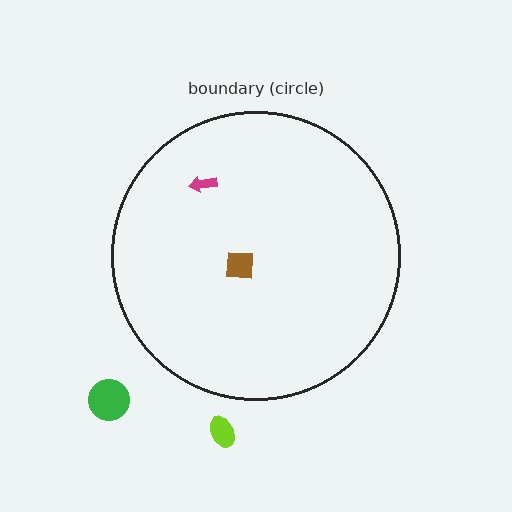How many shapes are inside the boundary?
2 inside, 2 outside.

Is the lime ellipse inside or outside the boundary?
Outside.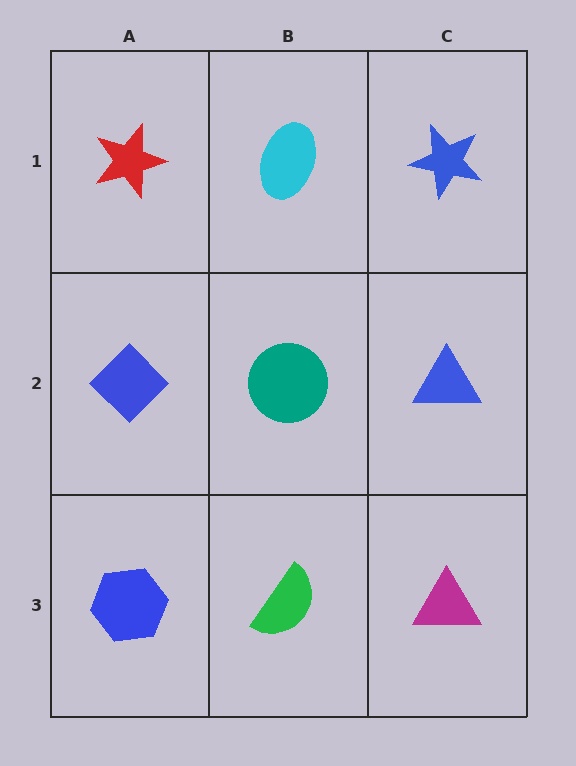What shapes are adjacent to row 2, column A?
A red star (row 1, column A), a blue hexagon (row 3, column A), a teal circle (row 2, column B).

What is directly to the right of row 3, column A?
A green semicircle.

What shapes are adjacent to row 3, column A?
A blue diamond (row 2, column A), a green semicircle (row 3, column B).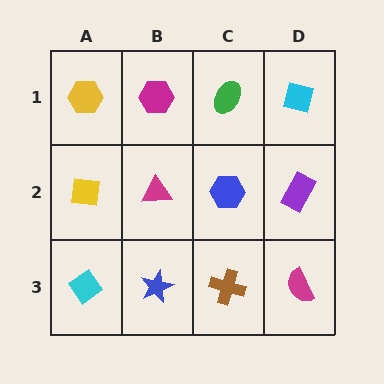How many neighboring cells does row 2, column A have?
3.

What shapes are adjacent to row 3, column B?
A magenta triangle (row 2, column B), a cyan diamond (row 3, column A), a brown cross (row 3, column C).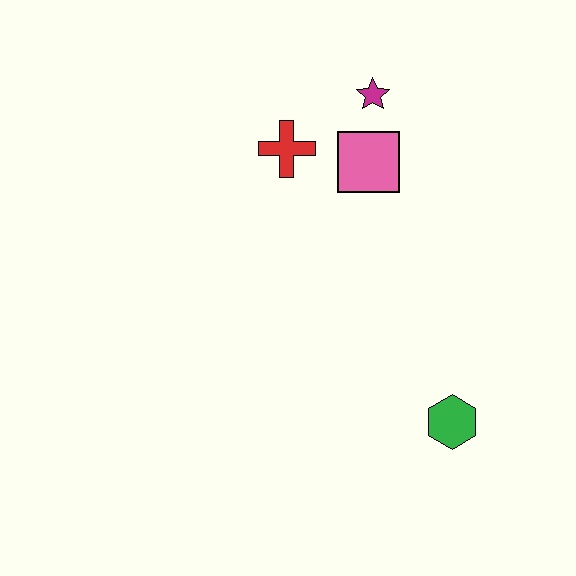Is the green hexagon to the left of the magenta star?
No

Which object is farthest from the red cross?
The green hexagon is farthest from the red cross.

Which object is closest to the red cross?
The pink square is closest to the red cross.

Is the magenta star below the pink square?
No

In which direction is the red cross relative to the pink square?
The red cross is to the left of the pink square.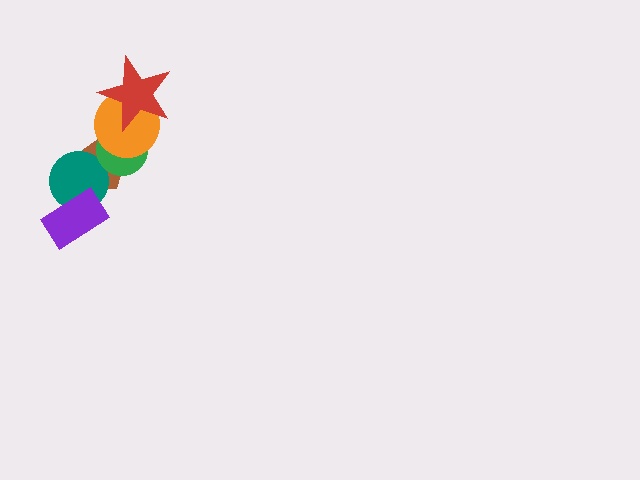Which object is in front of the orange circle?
The red star is in front of the orange circle.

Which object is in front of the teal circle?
The purple rectangle is in front of the teal circle.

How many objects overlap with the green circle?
3 objects overlap with the green circle.